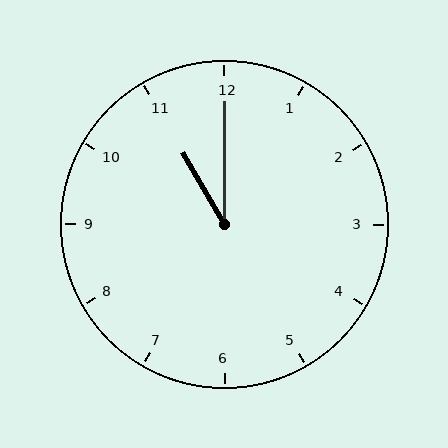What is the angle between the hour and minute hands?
Approximately 30 degrees.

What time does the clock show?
11:00.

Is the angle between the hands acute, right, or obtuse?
It is acute.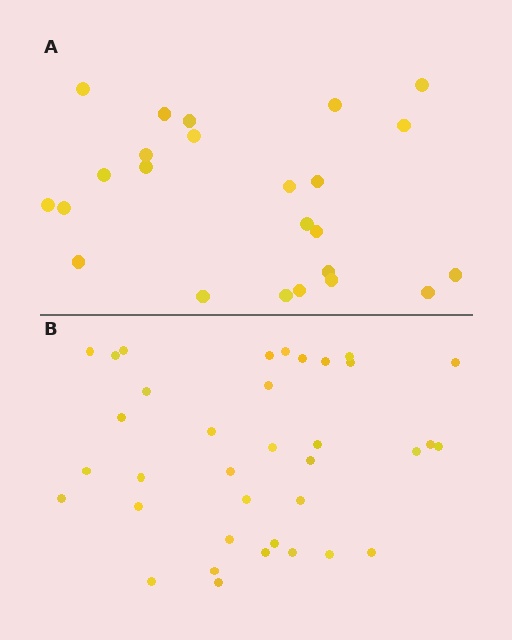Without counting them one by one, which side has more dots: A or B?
Region B (the bottom region) has more dots.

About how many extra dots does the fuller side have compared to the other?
Region B has roughly 12 or so more dots than region A.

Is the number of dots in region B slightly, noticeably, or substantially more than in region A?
Region B has substantially more. The ratio is roughly 1.5 to 1.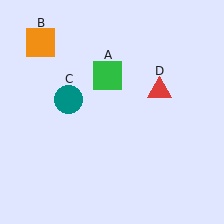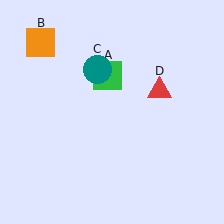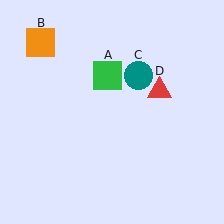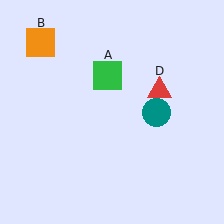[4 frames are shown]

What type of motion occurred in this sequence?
The teal circle (object C) rotated clockwise around the center of the scene.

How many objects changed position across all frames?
1 object changed position: teal circle (object C).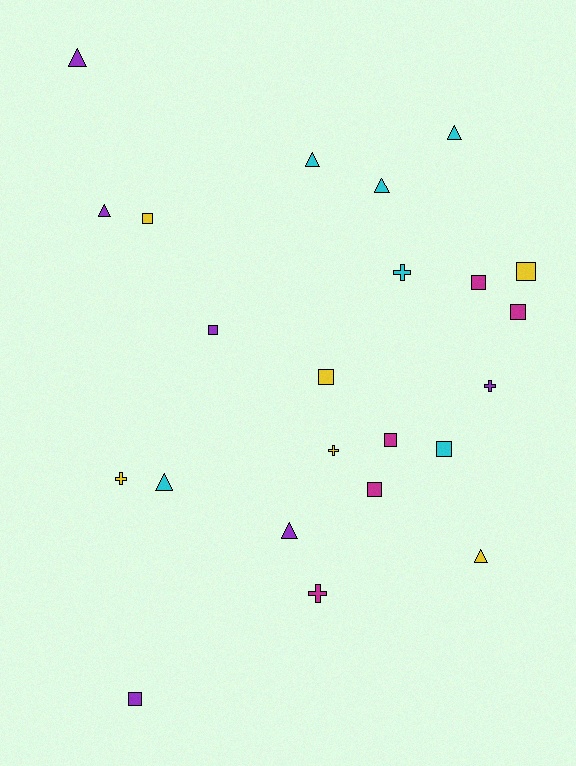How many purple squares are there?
There are 2 purple squares.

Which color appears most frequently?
Purple, with 6 objects.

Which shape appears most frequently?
Square, with 10 objects.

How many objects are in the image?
There are 23 objects.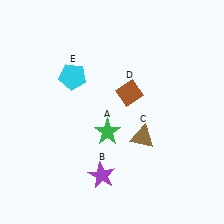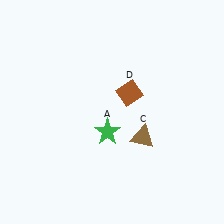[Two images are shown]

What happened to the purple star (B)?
The purple star (B) was removed in Image 2. It was in the bottom-left area of Image 1.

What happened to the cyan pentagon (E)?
The cyan pentagon (E) was removed in Image 2. It was in the top-left area of Image 1.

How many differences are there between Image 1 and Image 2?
There are 2 differences between the two images.